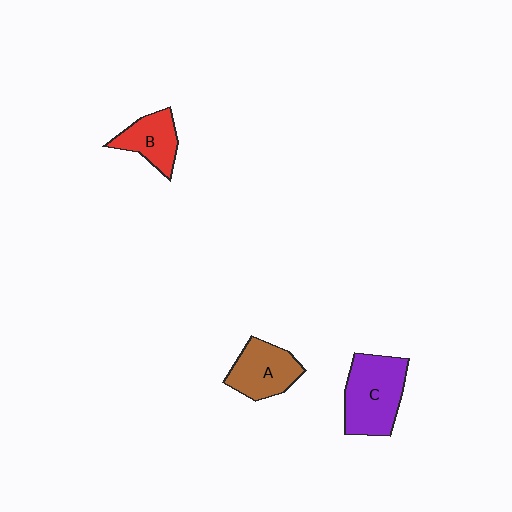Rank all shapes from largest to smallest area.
From largest to smallest: C (purple), A (brown), B (red).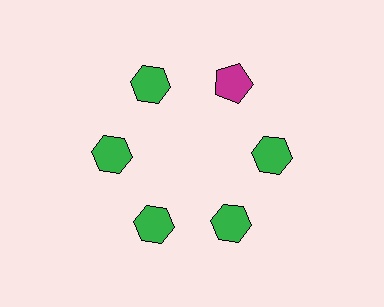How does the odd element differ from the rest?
It differs in both color (magenta instead of green) and shape (pentagon instead of hexagon).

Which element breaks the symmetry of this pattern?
The magenta pentagon at roughly the 1 o'clock position breaks the symmetry. All other shapes are green hexagons.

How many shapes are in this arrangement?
There are 6 shapes arranged in a ring pattern.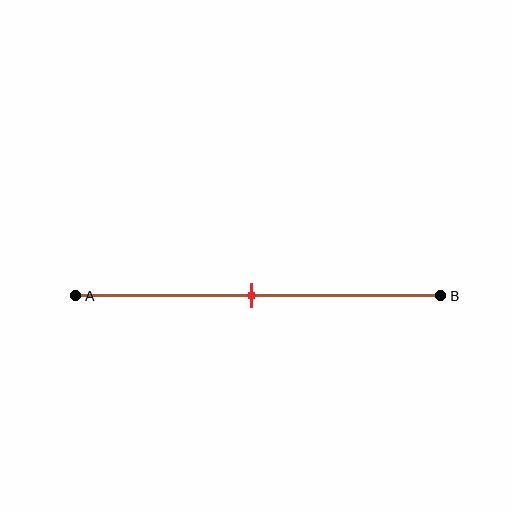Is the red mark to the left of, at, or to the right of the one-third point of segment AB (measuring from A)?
The red mark is to the right of the one-third point of segment AB.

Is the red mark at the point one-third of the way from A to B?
No, the mark is at about 50% from A, not at the 33% one-third point.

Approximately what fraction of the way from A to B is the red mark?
The red mark is approximately 50% of the way from A to B.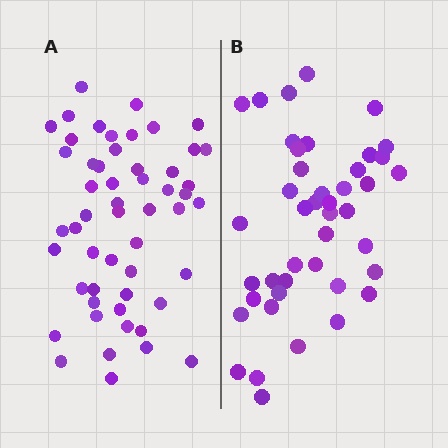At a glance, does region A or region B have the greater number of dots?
Region A (the left region) has more dots.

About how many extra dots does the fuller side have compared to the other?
Region A has roughly 10 or so more dots than region B.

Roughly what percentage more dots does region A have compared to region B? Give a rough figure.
About 25% more.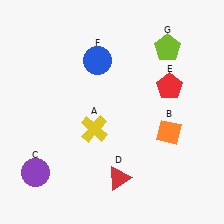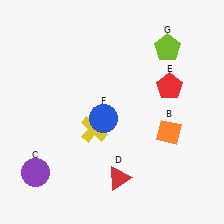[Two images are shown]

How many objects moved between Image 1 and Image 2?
1 object moved between the two images.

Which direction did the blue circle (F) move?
The blue circle (F) moved down.